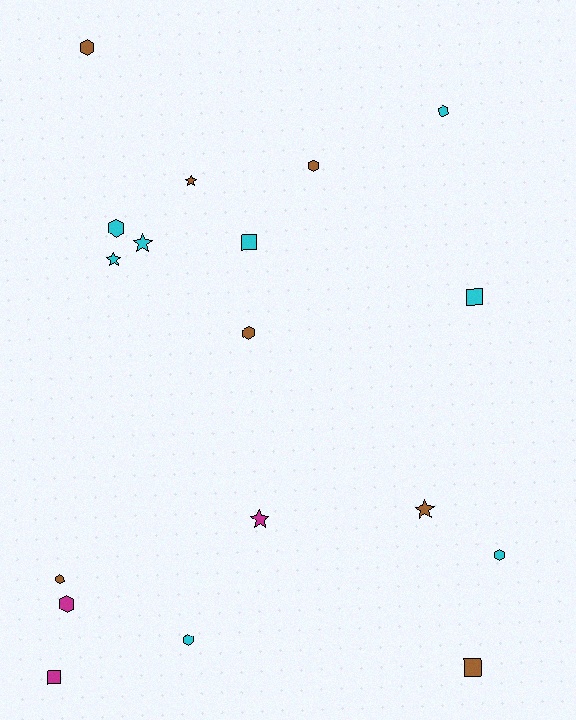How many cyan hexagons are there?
There are 4 cyan hexagons.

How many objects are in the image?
There are 18 objects.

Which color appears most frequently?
Cyan, with 8 objects.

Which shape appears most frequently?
Hexagon, with 9 objects.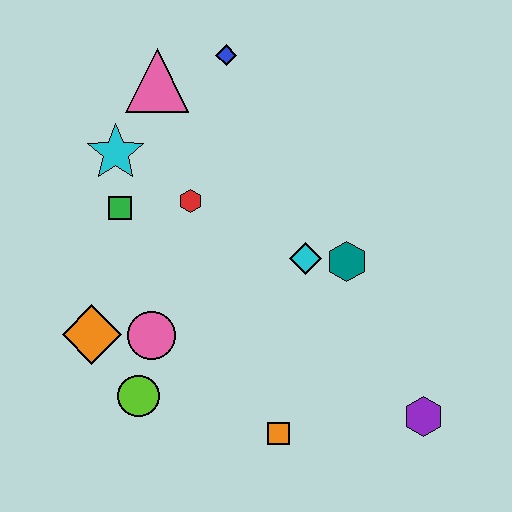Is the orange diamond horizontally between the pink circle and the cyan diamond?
No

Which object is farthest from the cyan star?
The purple hexagon is farthest from the cyan star.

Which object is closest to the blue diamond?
The pink triangle is closest to the blue diamond.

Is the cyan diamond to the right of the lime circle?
Yes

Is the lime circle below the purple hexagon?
No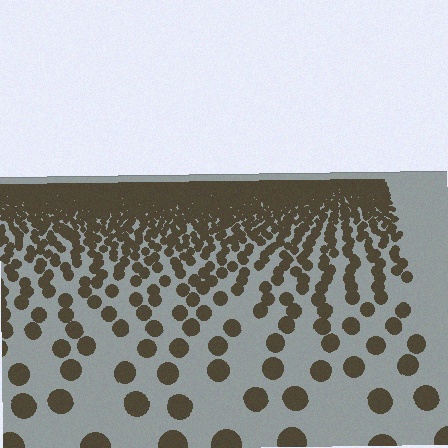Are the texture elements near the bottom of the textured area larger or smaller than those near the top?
Larger. Near the bottom, elements are closer to the viewer and appear at a bigger on-screen size.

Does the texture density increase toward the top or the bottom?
Density increases toward the top.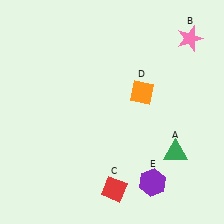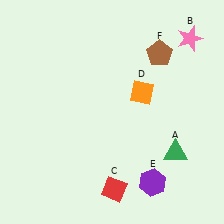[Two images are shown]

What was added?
A brown pentagon (F) was added in Image 2.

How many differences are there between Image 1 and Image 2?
There is 1 difference between the two images.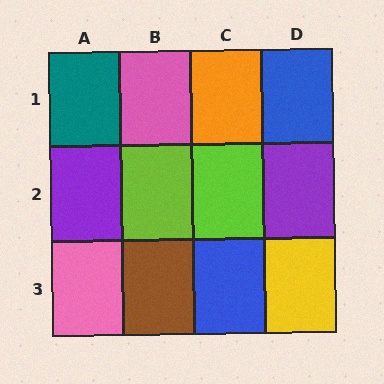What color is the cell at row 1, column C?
Orange.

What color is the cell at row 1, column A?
Teal.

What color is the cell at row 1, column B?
Pink.